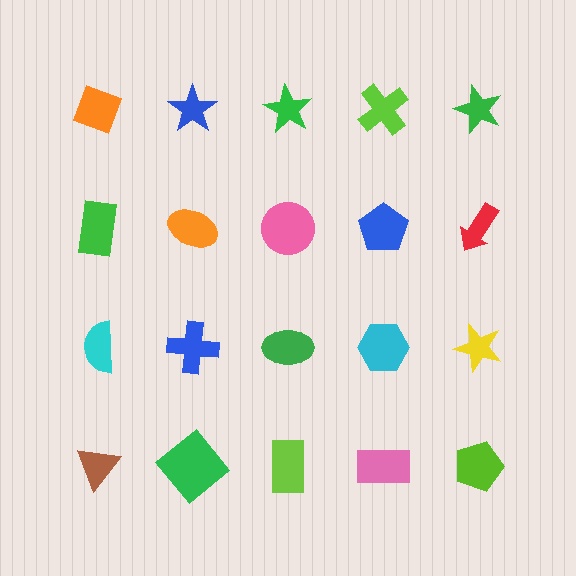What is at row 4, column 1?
A brown triangle.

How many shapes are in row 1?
5 shapes.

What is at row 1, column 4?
A lime cross.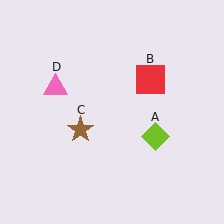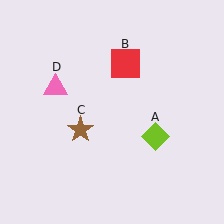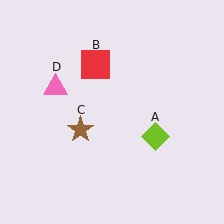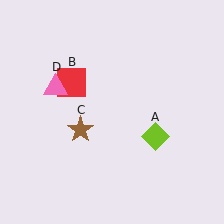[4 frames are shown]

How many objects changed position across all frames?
1 object changed position: red square (object B).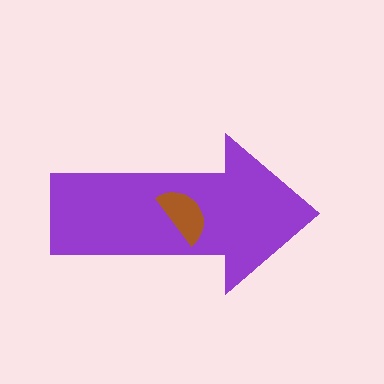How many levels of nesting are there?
2.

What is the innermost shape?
The brown semicircle.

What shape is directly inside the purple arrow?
The brown semicircle.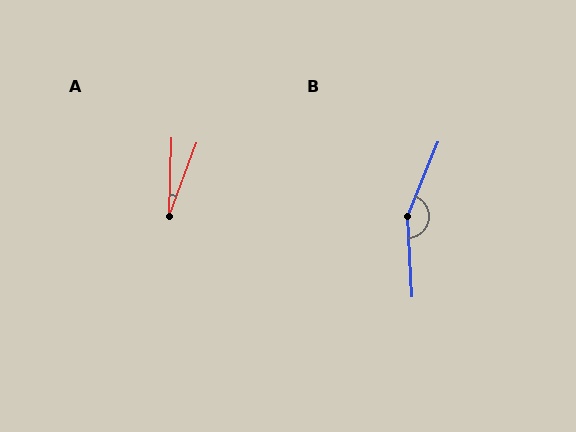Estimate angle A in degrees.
Approximately 19 degrees.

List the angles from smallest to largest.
A (19°), B (155°).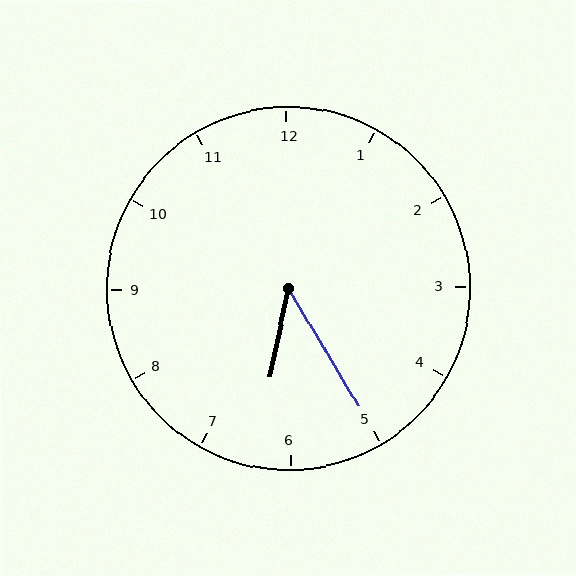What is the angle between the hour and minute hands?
Approximately 42 degrees.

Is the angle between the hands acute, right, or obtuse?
It is acute.